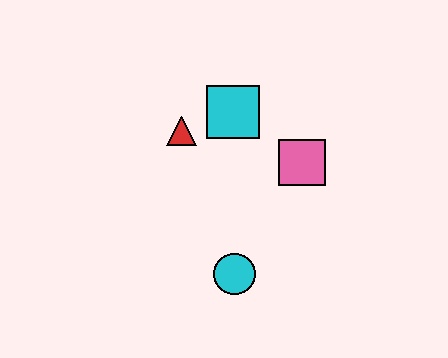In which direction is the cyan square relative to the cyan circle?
The cyan square is above the cyan circle.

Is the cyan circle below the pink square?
Yes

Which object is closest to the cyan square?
The red triangle is closest to the cyan square.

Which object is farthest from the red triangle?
The cyan circle is farthest from the red triangle.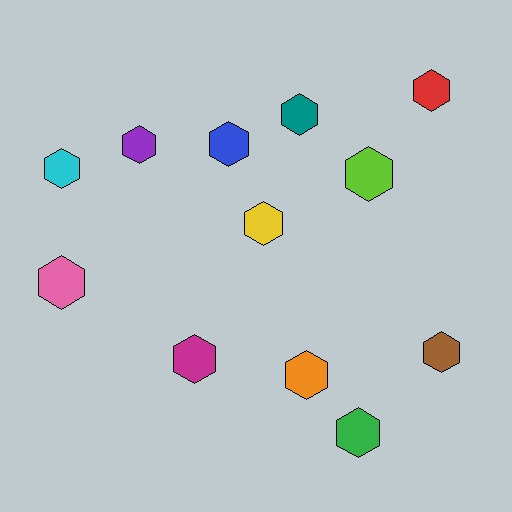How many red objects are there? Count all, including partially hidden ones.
There is 1 red object.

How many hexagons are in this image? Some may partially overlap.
There are 12 hexagons.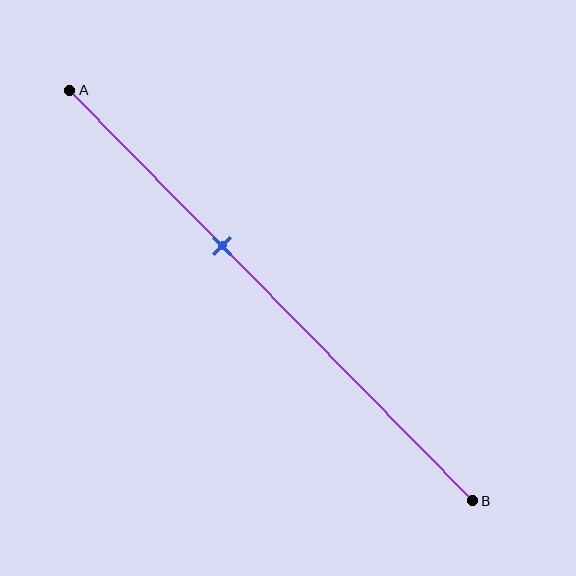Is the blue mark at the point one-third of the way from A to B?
No, the mark is at about 40% from A, not at the 33% one-third point.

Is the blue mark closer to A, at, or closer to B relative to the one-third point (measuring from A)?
The blue mark is closer to point B than the one-third point of segment AB.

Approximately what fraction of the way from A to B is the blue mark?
The blue mark is approximately 40% of the way from A to B.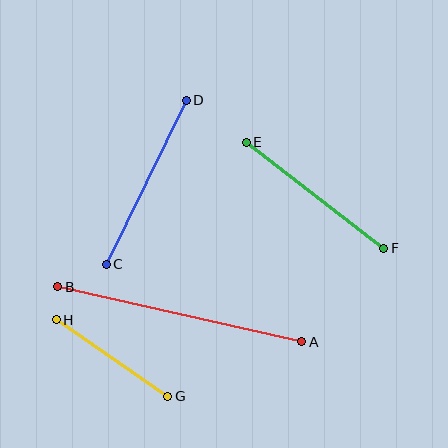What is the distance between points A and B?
The distance is approximately 250 pixels.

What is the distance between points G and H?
The distance is approximately 135 pixels.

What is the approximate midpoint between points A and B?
The midpoint is at approximately (180, 314) pixels.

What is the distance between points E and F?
The distance is approximately 174 pixels.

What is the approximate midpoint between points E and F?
The midpoint is at approximately (315, 195) pixels.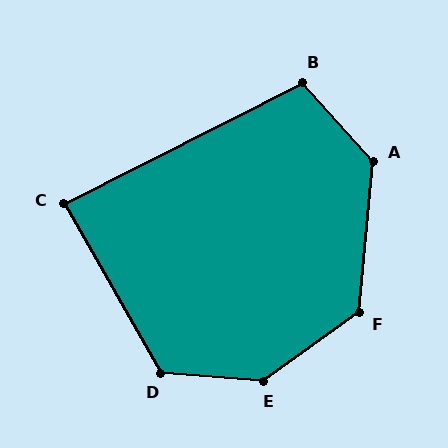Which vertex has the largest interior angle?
E, at approximately 140 degrees.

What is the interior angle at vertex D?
Approximately 124 degrees (obtuse).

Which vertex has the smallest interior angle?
C, at approximately 87 degrees.